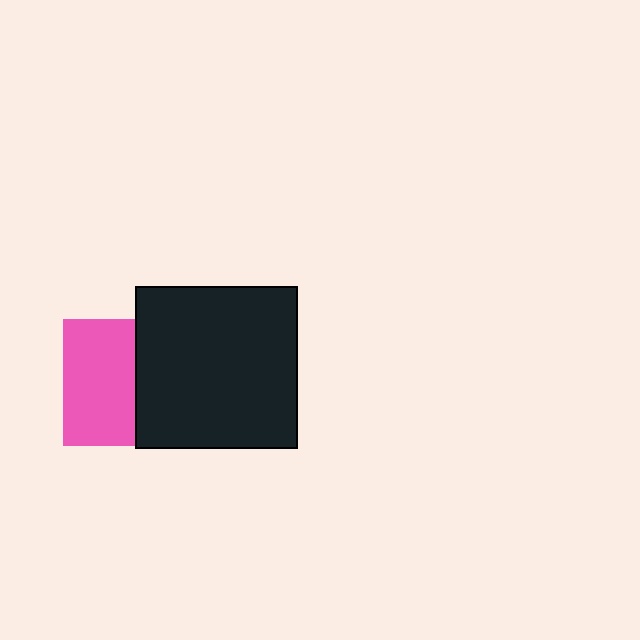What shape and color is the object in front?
The object in front is a black square.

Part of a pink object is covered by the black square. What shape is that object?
It is a square.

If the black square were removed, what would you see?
You would see the complete pink square.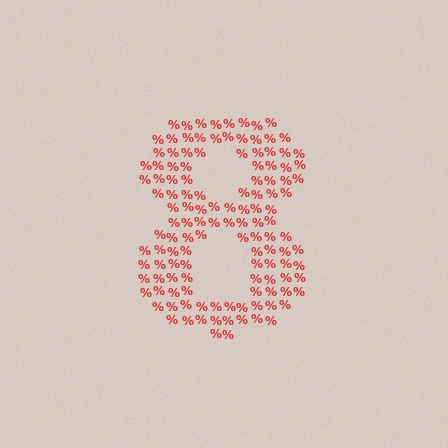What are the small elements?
The small elements are percent signs.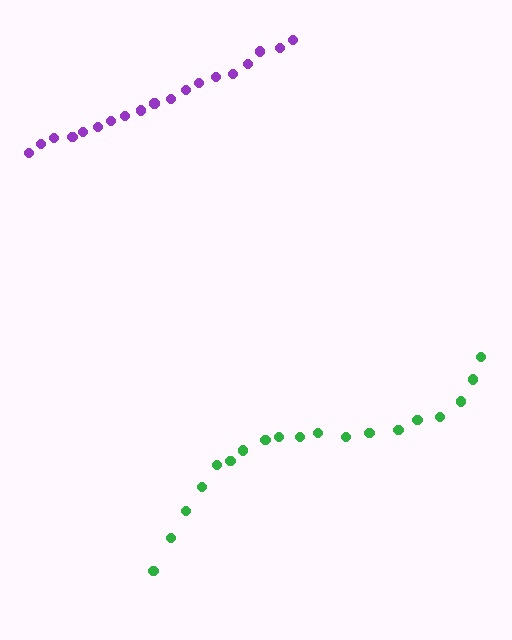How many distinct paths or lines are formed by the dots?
There are 2 distinct paths.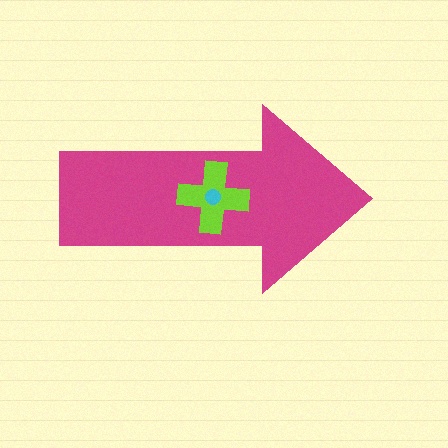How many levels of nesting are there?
3.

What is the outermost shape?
The magenta arrow.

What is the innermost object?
The cyan circle.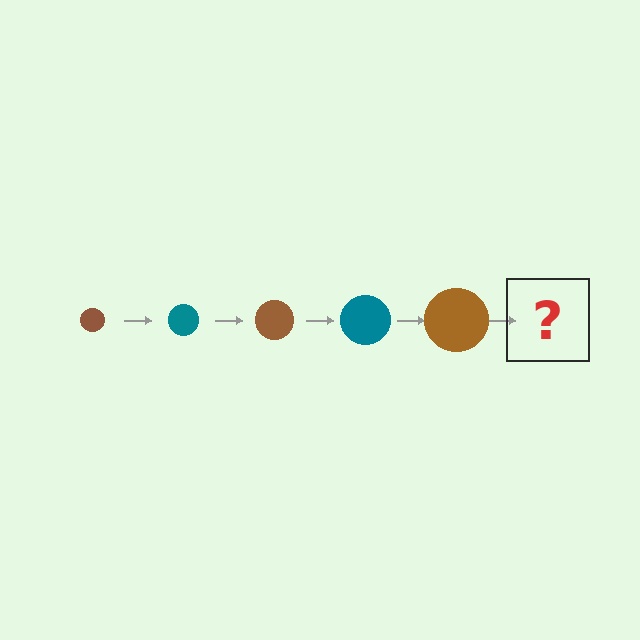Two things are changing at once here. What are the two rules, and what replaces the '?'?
The two rules are that the circle grows larger each step and the color cycles through brown and teal. The '?' should be a teal circle, larger than the previous one.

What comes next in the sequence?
The next element should be a teal circle, larger than the previous one.